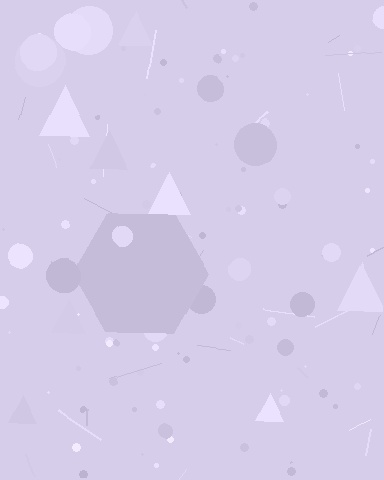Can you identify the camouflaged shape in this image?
The camouflaged shape is a hexagon.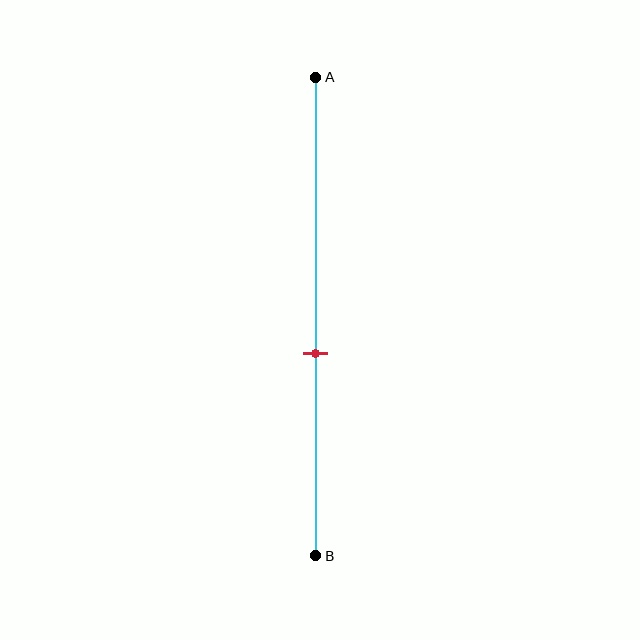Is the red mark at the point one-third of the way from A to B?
No, the mark is at about 60% from A, not at the 33% one-third point.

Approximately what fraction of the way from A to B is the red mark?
The red mark is approximately 60% of the way from A to B.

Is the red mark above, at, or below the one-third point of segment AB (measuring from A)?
The red mark is below the one-third point of segment AB.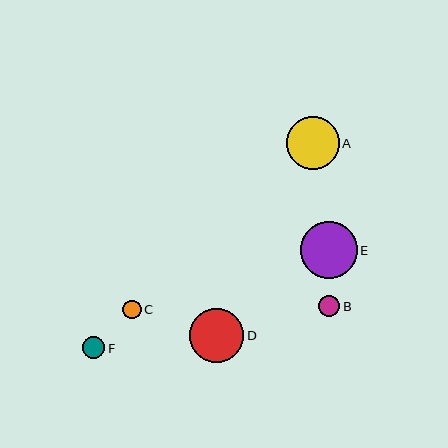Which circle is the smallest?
Circle C is the smallest with a size of approximately 18 pixels.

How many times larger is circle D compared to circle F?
Circle D is approximately 2.5 times the size of circle F.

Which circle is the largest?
Circle E is the largest with a size of approximately 57 pixels.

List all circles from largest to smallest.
From largest to smallest: E, D, A, F, B, C.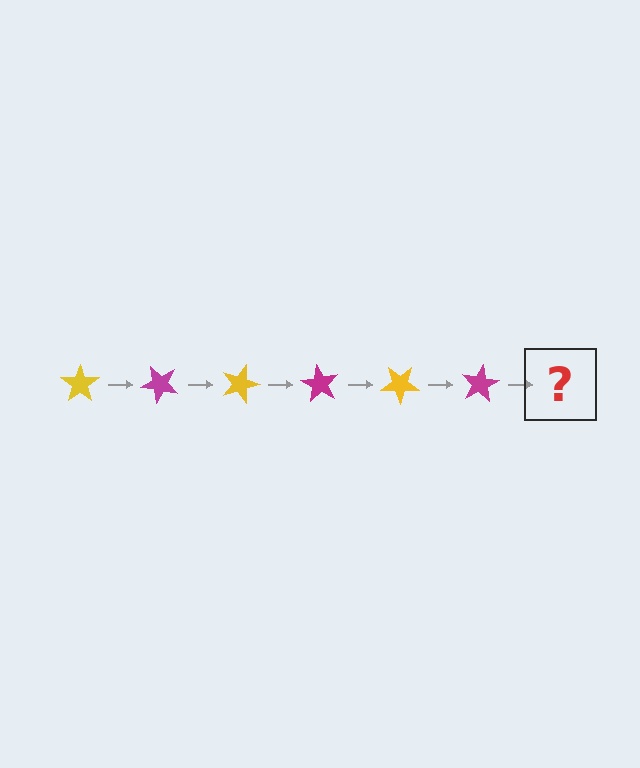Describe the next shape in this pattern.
It should be a yellow star, rotated 270 degrees from the start.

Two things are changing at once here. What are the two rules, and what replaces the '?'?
The two rules are that it rotates 45 degrees each step and the color cycles through yellow and magenta. The '?' should be a yellow star, rotated 270 degrees from the start.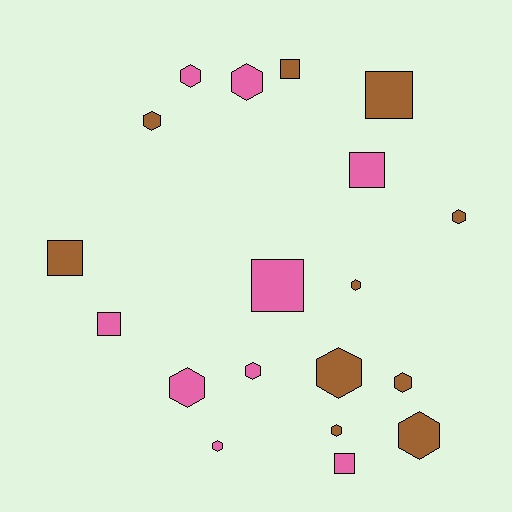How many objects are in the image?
There are 19 objects.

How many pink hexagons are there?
There are 5 pink hexagons.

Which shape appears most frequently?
Hexagon, with 12 objects.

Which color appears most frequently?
Brown, with 10 objects.